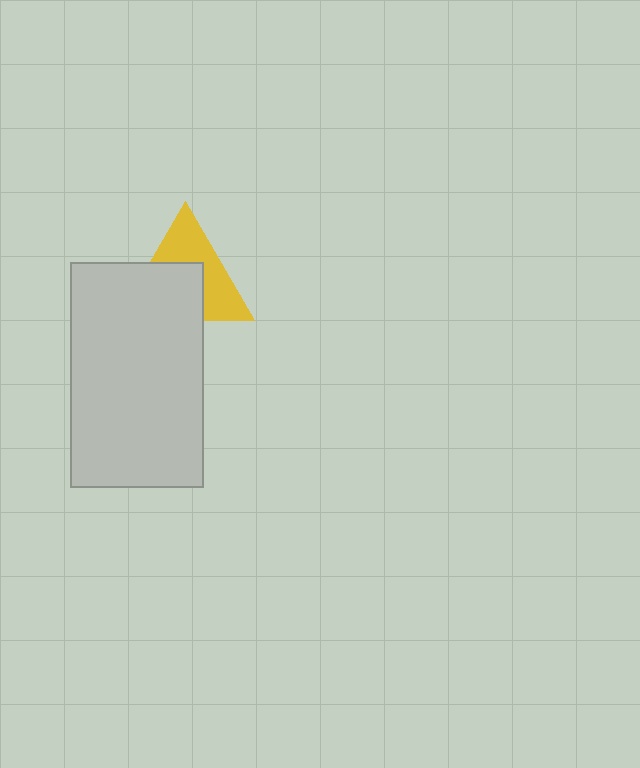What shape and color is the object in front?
The object in front is a light gray rectangle.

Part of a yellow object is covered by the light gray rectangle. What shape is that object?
It is a triangle.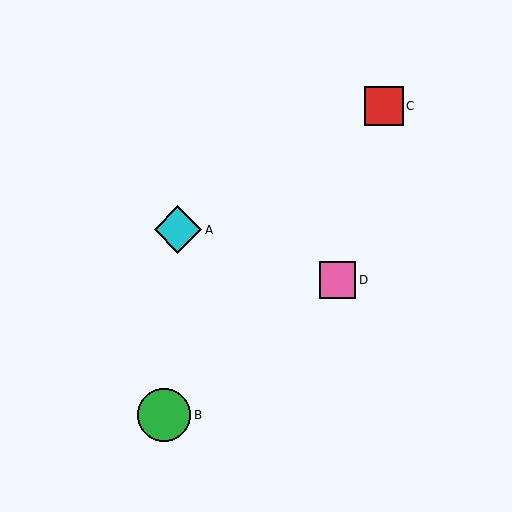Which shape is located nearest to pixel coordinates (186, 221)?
The cyan diamond (labeled A) at (178, 230) is nearest to that location.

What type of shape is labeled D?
Shape D is a pink square.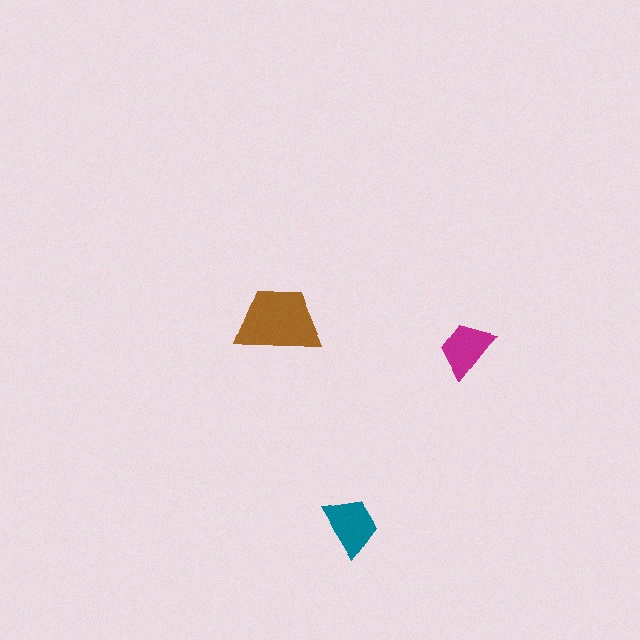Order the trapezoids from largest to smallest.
the brown one, the teal one, the magenta one.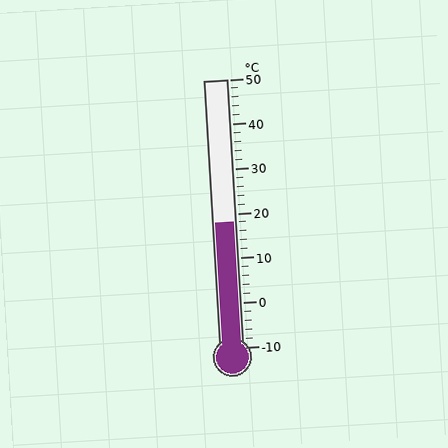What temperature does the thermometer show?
The thermometer shows approximately 18°C.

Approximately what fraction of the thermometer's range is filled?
The thermometer is filled to approximately 45% of its range.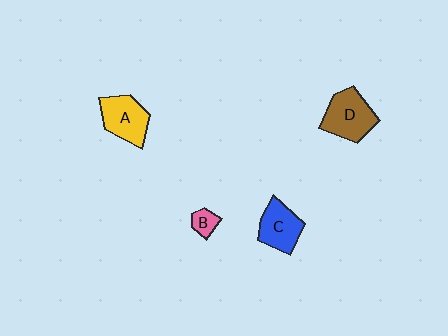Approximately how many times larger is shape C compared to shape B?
Approximately 2.8 times.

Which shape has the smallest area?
Shape B (pink).